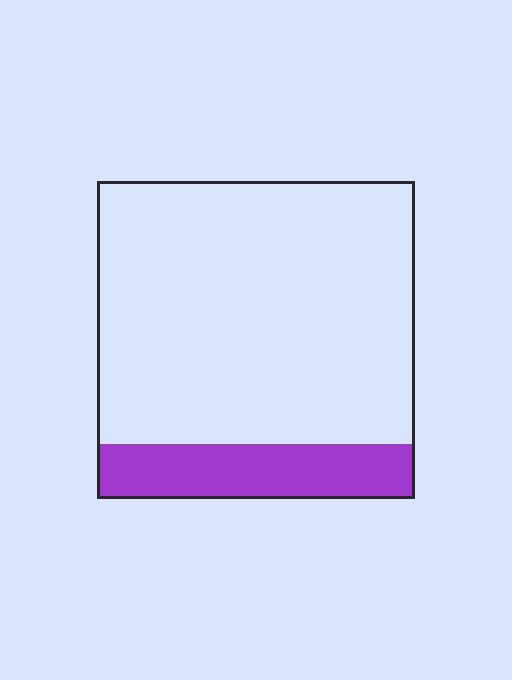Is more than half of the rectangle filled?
No.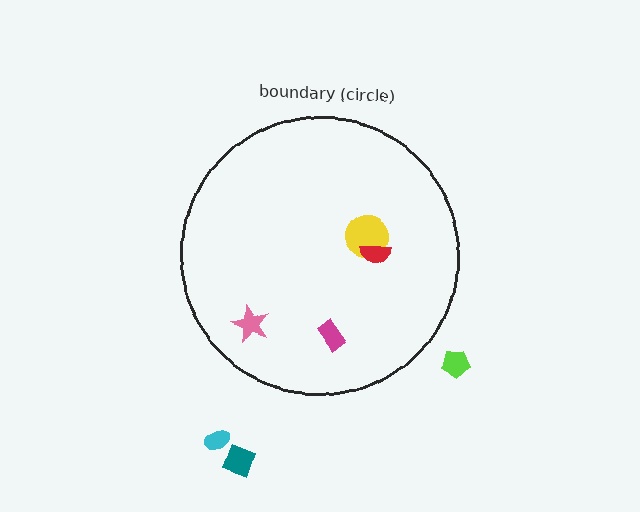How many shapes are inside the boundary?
4 inside, 3 outside.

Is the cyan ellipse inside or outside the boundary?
Outside.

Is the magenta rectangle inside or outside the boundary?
Inside.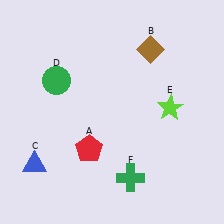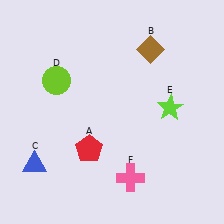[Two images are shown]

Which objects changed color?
D changed from green to lime. F changed from green to pink.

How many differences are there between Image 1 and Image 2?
There are 2 differences between the two images.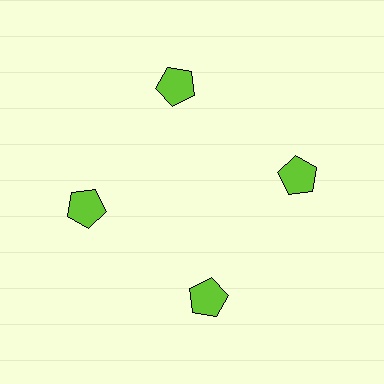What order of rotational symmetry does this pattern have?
This pattern has 4-fold rotational symmetry.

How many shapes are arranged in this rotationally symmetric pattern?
There are 4 shapes, arranged in 4 groups of 1.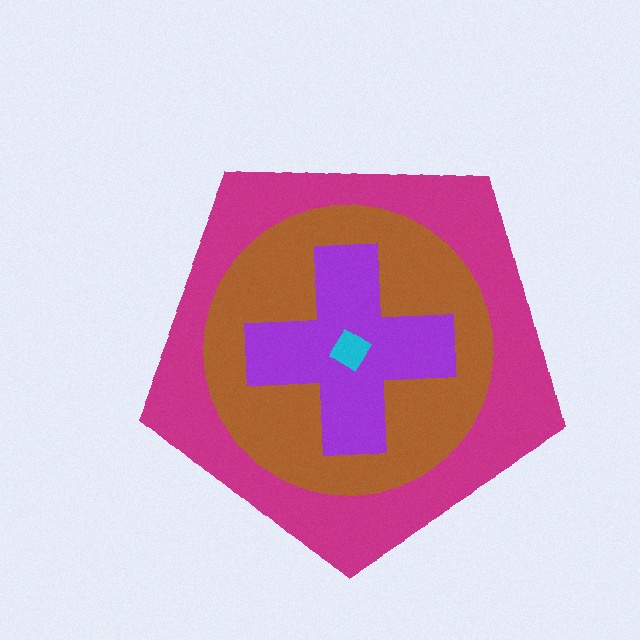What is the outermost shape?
The magenta pentagon.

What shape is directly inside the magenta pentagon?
The brown circle.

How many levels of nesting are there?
4.